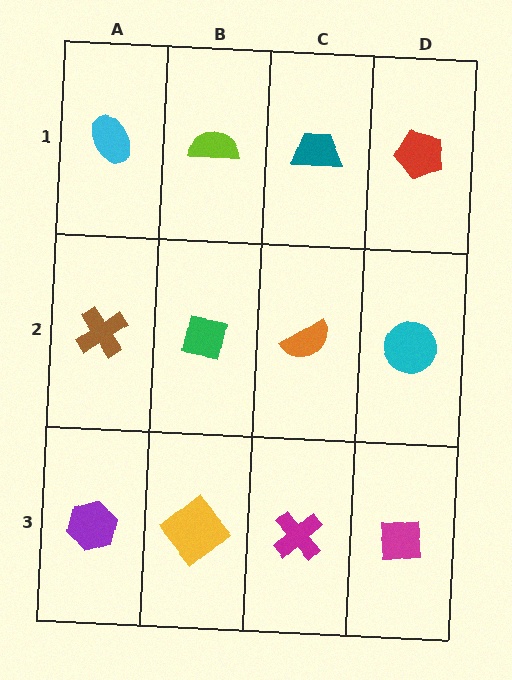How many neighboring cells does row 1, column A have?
2.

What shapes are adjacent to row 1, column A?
A brown cross (row 2, column A), a lime semicircle (row 1, column B).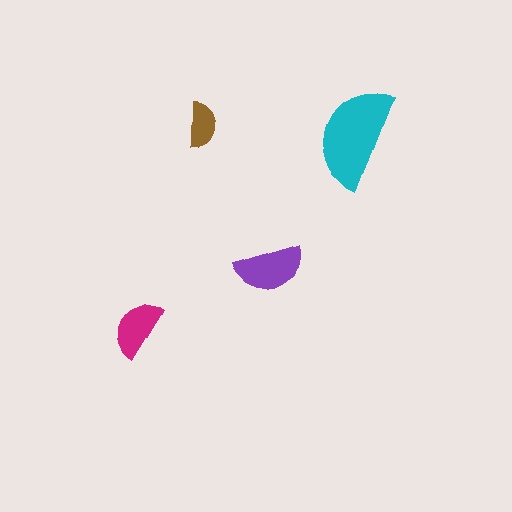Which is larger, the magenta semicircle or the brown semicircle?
The magenta one.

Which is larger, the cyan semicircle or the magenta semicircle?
The cyan one.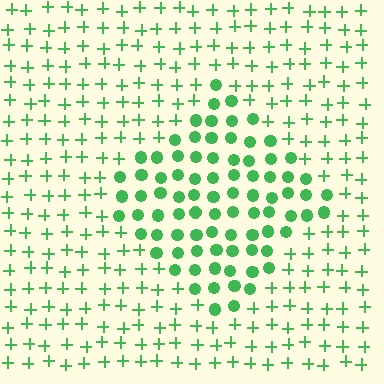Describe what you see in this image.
The image is filled with small green elements arranged in a uniform grid. A diamond-shaped region contains circles, while the surrounding area contains plus signs. The boundary is defined purely by the change in element shape.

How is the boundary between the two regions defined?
The boundary is defined by a change in element shape: circles inside vs. plus signs outside. All elements share the same color and spacing.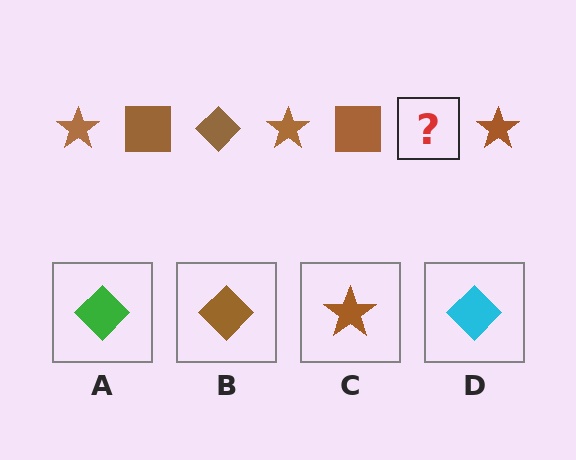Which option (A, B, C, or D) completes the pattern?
B.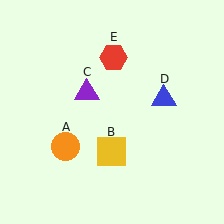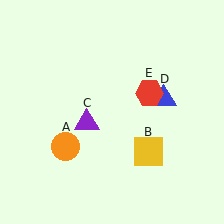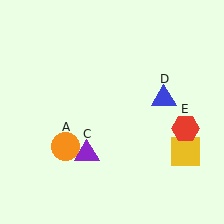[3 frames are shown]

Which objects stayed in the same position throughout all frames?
Orange circle (object A) and blue triangle (object D) remained stationary.